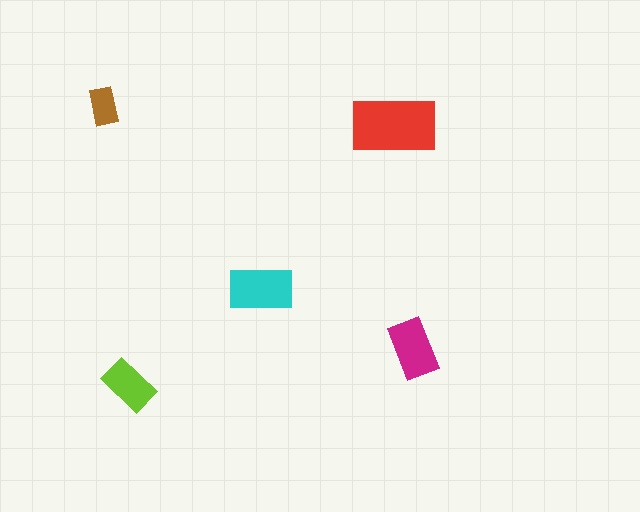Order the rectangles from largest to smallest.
the red one, the cyan one, the magenta one, the lime one, the brown one.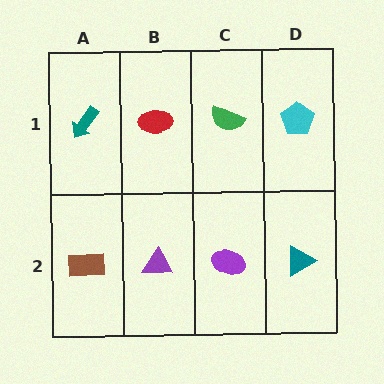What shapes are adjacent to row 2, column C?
A green semicircle (row 1, column C), a purple triangle (row 2, column B), a teal triangle (row 2, column D).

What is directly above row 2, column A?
A teal arrow.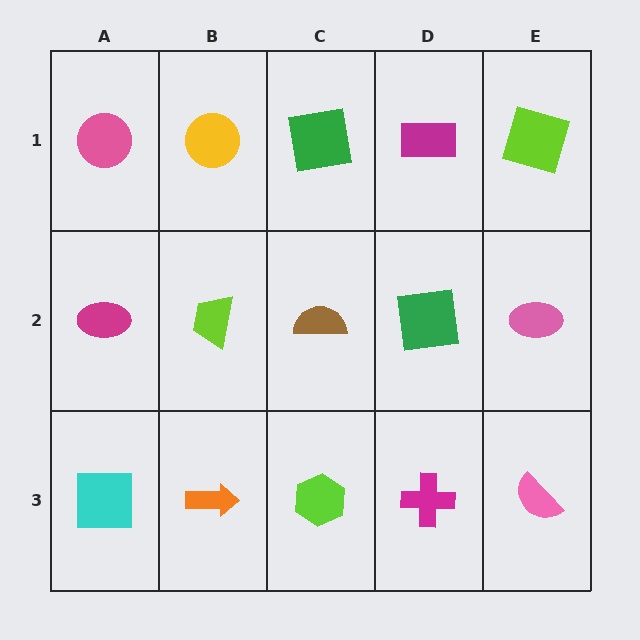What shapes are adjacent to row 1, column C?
A brown semicircle (row 2, column C), a yellow circle (row 1, column B), a magenta rectangle (row 1, column D).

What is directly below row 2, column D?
A magenta cross.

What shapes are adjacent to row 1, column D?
A green square (row 2, column D), a green square (row 1, column C), a lime square (row 1, column E).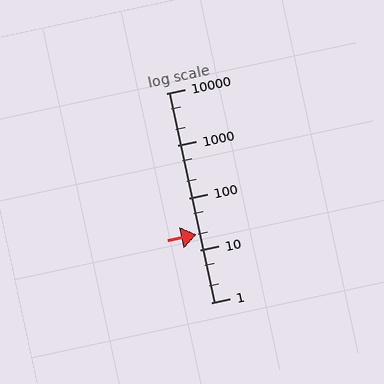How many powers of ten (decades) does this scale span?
The scale spans 4 decades, from 1 to 10000.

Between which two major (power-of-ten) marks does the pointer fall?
The pointer is between 10 and 100.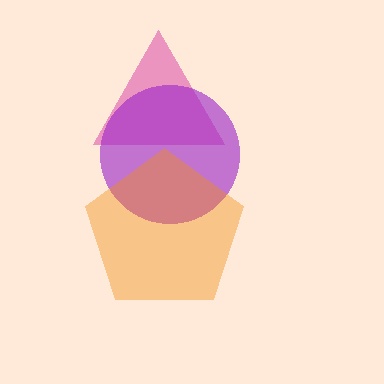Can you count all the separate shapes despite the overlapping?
Yes, there are 3 separate shapes.